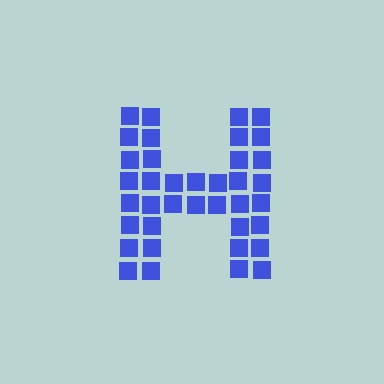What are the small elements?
The small elements are squares.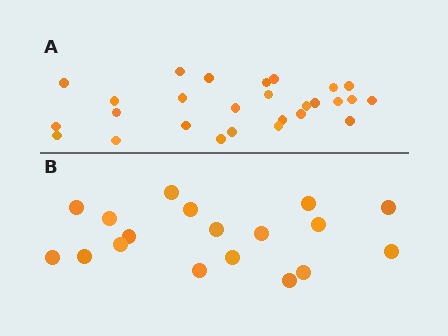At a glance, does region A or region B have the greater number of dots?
Region A (the top region) has more dots.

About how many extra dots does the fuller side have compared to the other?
Region A has roughly 8 or so more dots than region B.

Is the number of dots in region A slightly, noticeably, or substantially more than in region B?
Region A has substantially more. The ratio is roughly 1.5 to 1.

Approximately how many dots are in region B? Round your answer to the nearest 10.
About 20 dots. (The exact count is 18, which rounds to 20.)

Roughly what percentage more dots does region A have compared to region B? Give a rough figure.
About 50% more.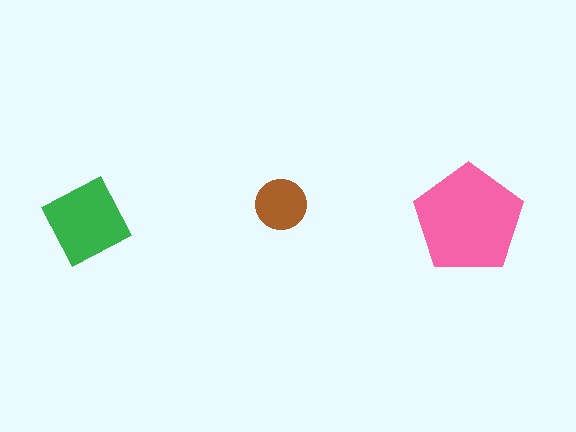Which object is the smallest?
The brown circle.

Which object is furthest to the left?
The green square is leftmost.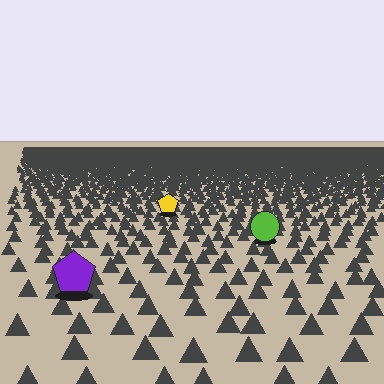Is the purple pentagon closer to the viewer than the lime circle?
Yes. The purple pentagon is closer — you can tell from the texture gradient: the ground texture is coarser near it.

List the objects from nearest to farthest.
From nearest to farthest: the purple pentagon, the lime circle, the yellow pentagon.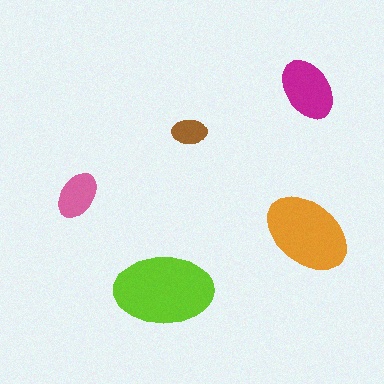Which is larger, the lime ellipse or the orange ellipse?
The lime one.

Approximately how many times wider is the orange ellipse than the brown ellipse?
About 2.5 times wider.